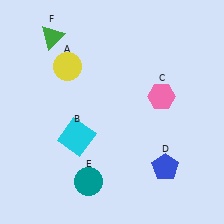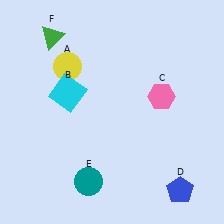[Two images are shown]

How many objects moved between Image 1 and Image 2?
2 objects moved between the two images.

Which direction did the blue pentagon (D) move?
The blue pentagon (D) moved down.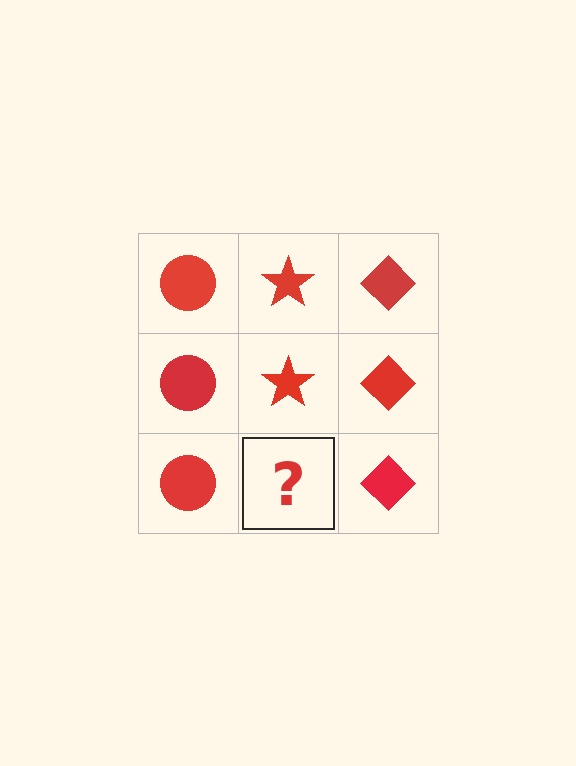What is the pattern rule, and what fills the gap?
The rule is that each column has a consistent shape. The gap should be filled with a red star.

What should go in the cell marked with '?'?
The missing cell should contain a red star.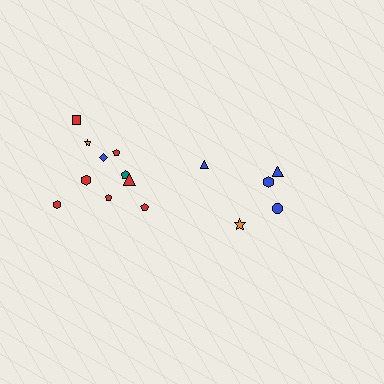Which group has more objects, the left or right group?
The left group.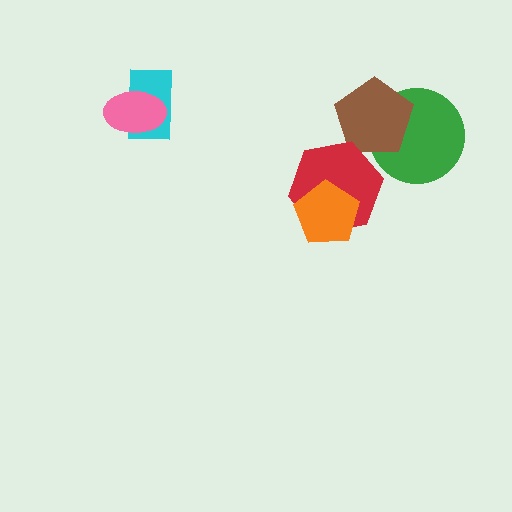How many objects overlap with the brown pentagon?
2 objects overlap with the brown pentagon.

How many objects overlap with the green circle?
1 object overlaps with the green circle.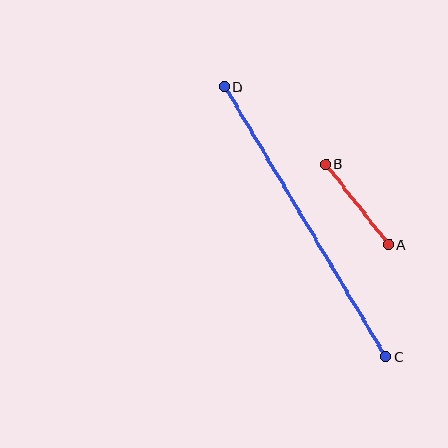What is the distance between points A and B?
The distance is approximately 102 pixels.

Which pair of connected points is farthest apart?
Points C and D are farthest apart.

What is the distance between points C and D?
The distance is approximately 315 pixels.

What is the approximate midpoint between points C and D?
The midpoint is at approximately (305, 221) pixels.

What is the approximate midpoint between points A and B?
The midpoint is at approximately (357, 204) pixels.